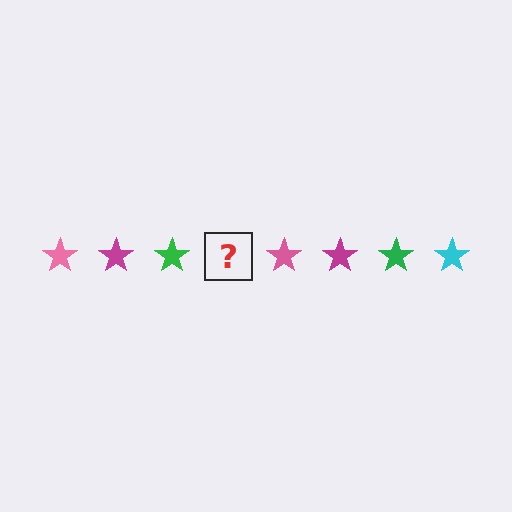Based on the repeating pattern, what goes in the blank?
The blank should be a cyan star.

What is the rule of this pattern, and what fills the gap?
The rule is that the pattern cycles through pink, magenta, green, cyan stars. The gap should be filled with a cyan star.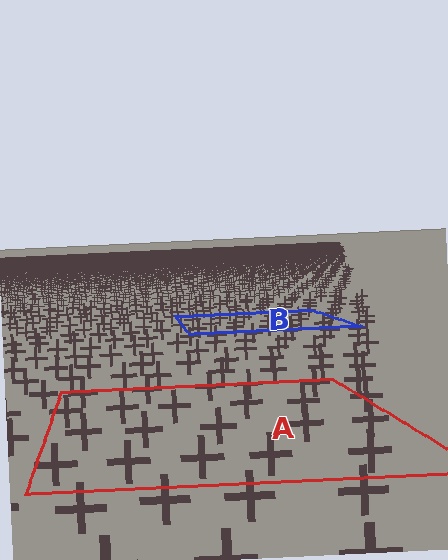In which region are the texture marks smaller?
The texture marks are smaller in region B, because it is farther away.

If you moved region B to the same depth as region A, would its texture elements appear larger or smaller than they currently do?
They would appear larger. At a closer depth, the same texture elements are projected at a bigger on-screen size.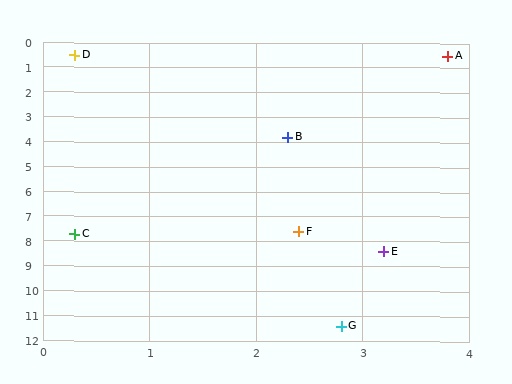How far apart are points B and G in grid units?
Points B and G are about 7.6 grid units apart.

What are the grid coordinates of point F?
Point F is at approximately (2.4, 7.6).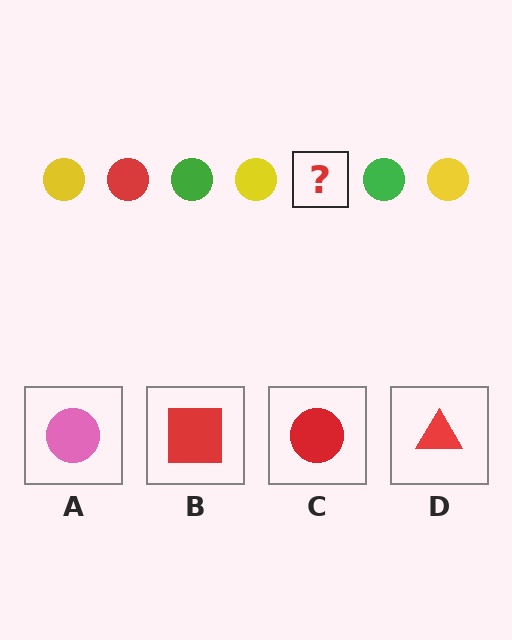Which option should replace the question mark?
Option C.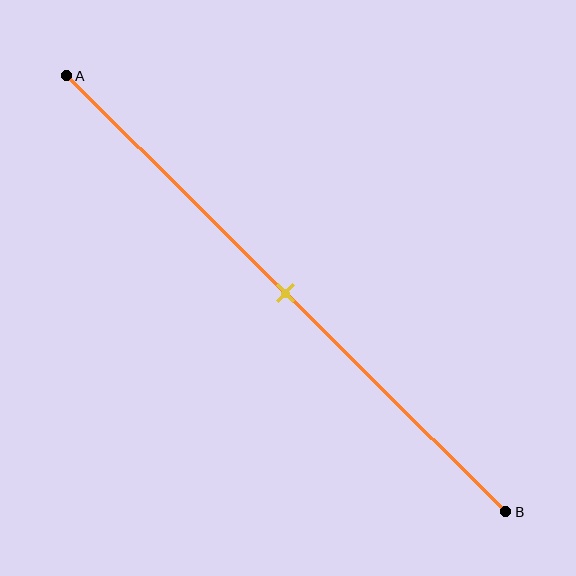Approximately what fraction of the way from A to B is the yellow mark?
The yellow mark is approximately 50% of the way from A to B.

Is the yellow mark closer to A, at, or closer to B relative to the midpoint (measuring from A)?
The yellow mark is approximately at the midpoint of segment AB.